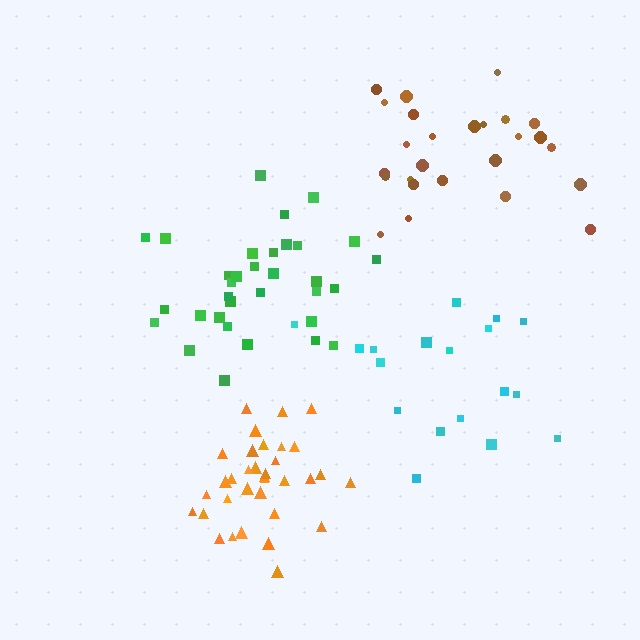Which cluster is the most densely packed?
Orange.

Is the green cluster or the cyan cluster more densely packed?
Green.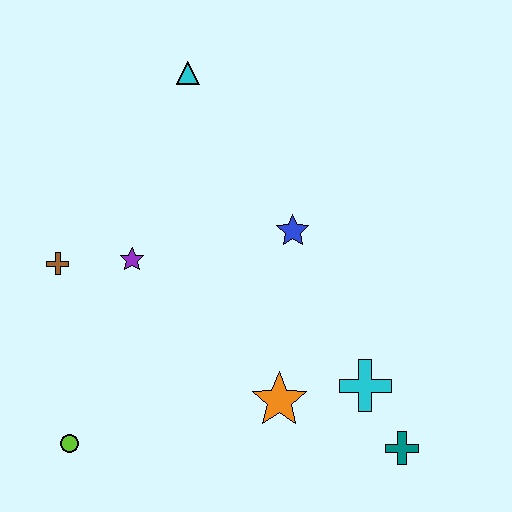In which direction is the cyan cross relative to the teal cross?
The cyan cross is above the teal cross.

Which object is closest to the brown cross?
The purple star is closest to the brown cross.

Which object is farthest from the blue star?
The lime circle is farthest from the blue star.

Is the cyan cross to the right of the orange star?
Yes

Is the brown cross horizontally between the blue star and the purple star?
No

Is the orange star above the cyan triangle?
No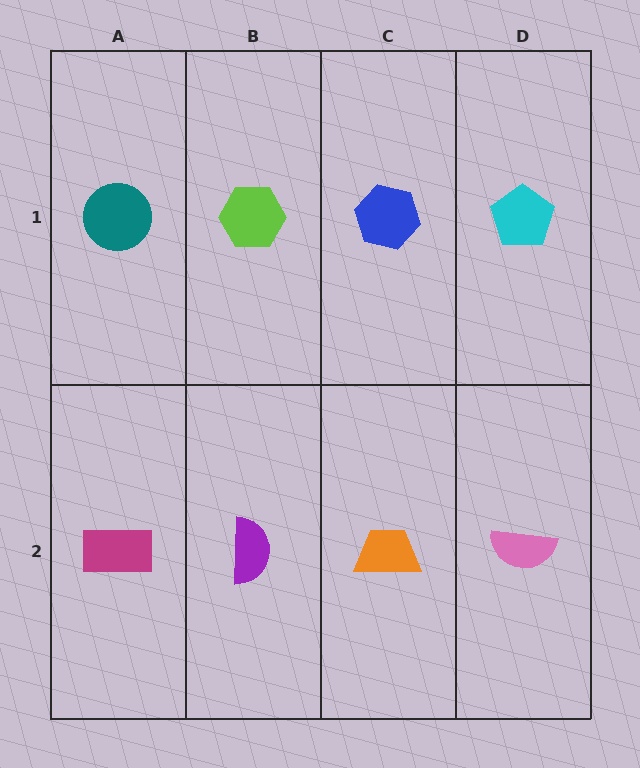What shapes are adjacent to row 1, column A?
A magenta rectangle (row 2, column A), a lime hexagon (row 1, column B).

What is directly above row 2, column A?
A teal circle.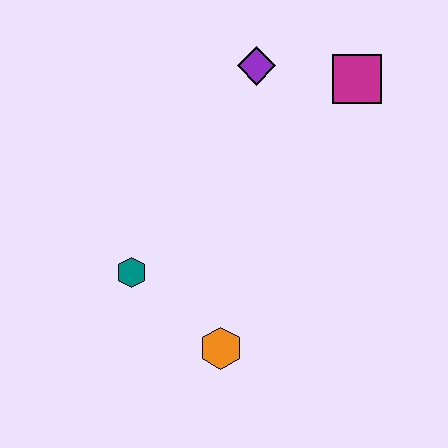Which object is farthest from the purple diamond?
The orange hexagon is farthest from the purple diamond.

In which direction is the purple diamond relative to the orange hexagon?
The purple diamond is above the orange hexagon.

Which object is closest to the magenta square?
The purple diamond is closest to the magenta square.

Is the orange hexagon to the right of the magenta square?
No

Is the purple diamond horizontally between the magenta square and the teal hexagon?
Yes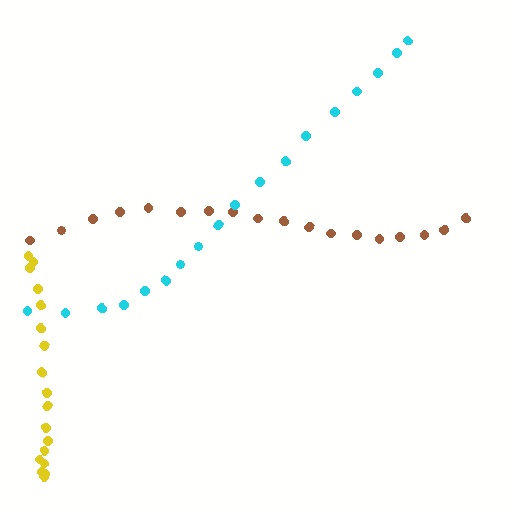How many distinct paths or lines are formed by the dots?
There are 3 distinct paths.